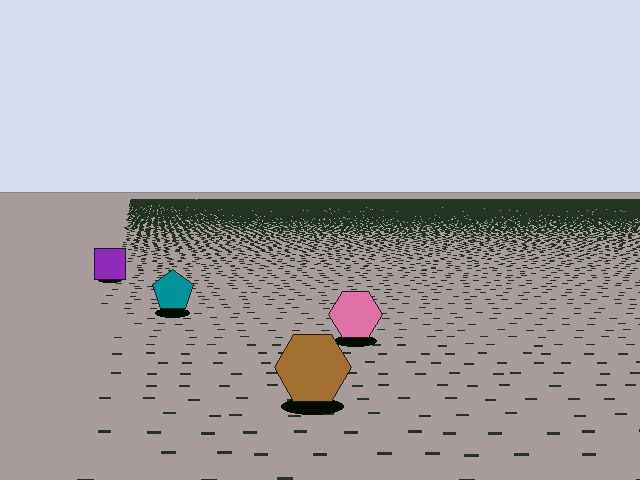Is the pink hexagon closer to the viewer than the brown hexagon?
No. The brown hexagon is closer — you can tell from the texture gradient: the ground texture is coarser near it.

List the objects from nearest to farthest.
From nearest to farthest: the brown hexagon, the pink hexagon, the teal pentagon, the purple square.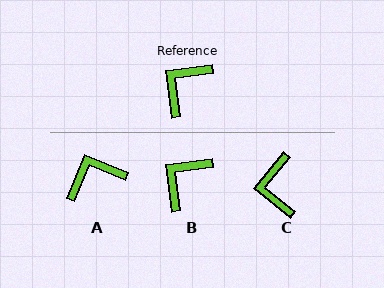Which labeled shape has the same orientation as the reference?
B.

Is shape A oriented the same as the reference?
No, it is off by about 30 degrees.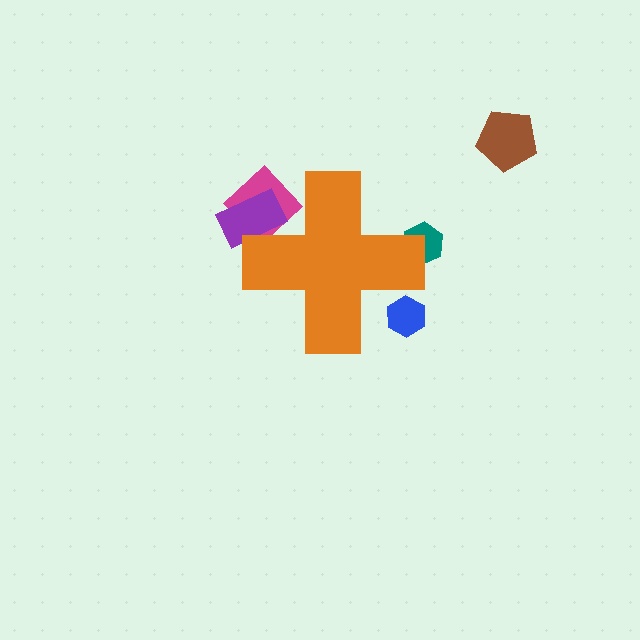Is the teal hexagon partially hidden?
Yes, the teal hexagon is partially hidden behind the orange cross.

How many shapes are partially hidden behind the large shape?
4 shapes are partially hidden.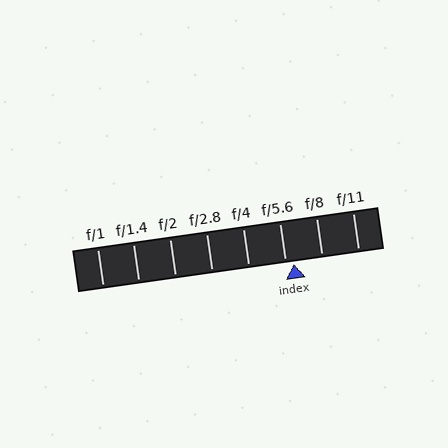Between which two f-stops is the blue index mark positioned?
The index mark is between f/5.6 and f/8.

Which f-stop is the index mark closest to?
The index mark is closest to f/5.6.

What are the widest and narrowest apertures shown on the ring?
The widest aperture shown is f/1 and the narrowest is f/11.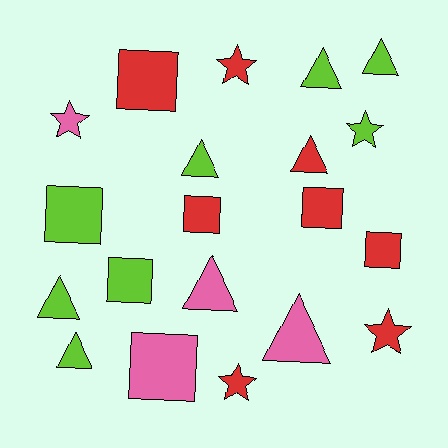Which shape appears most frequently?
Triangle, with 8 objects.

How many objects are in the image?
There are 20 objects.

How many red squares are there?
There are 4 red squares.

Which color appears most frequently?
Red, with 8 objects.